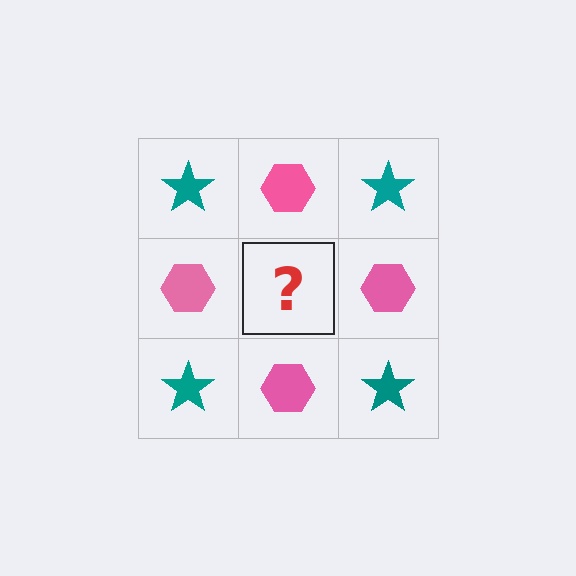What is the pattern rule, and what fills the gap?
The rule is that it alternates teal star and pink hexagon in a checkerboard pattern. The gap should be filled with a teal star.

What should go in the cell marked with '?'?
The missing cell should contain a teal star.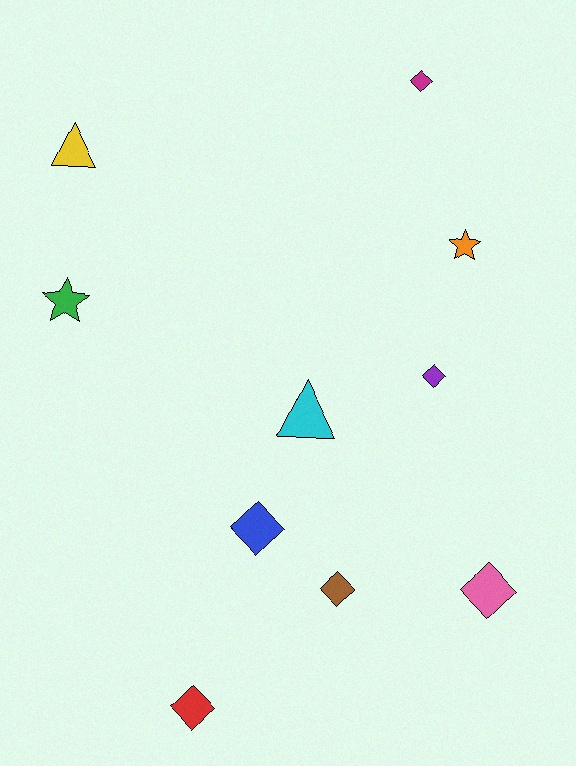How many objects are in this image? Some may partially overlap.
There are 10 objects.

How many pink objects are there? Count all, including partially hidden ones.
There is 1 pink object.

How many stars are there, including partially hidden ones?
There are 2 stars.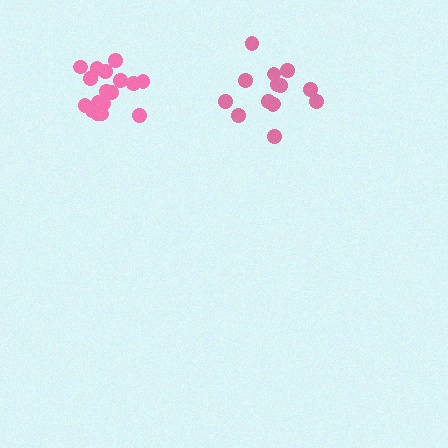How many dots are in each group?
Group 1: 17 dots, Group 2: 14 dots (31 total).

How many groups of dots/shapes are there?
There are 2 groups.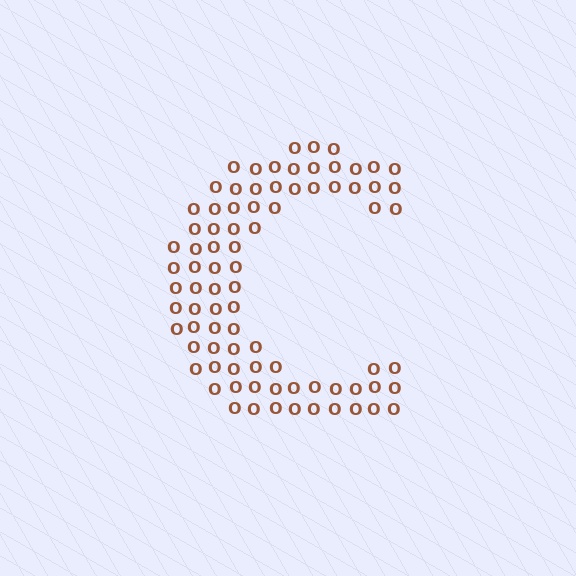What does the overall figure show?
The overall figure shows the letter C.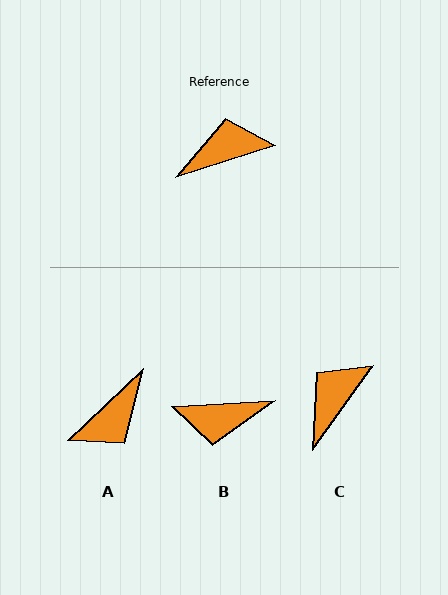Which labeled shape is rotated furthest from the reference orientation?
B, about 165 degrees away.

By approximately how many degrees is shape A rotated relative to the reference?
Approximately 154 degrees clockwise.